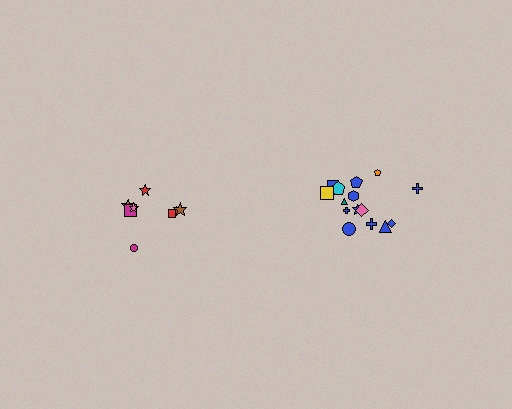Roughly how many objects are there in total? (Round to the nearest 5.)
Roughly 25 objects in total.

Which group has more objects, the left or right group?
The right group.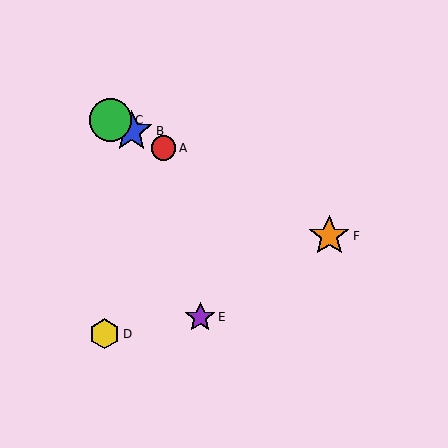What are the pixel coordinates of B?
Object B is at (131, 131).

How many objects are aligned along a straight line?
4 objects (A, B, C, F) are aligned along a straight line.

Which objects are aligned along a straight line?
Objects A, B, C, F are aligned along a straight line.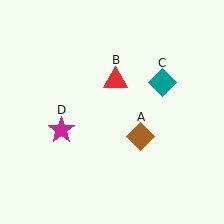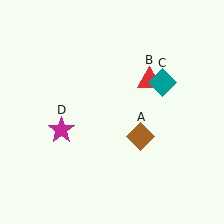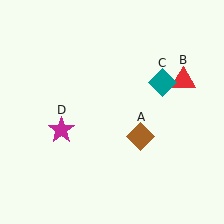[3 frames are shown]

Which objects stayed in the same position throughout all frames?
Brown diamond (object A) and teal diamond (object C) and magenta star (object D) remained stationary.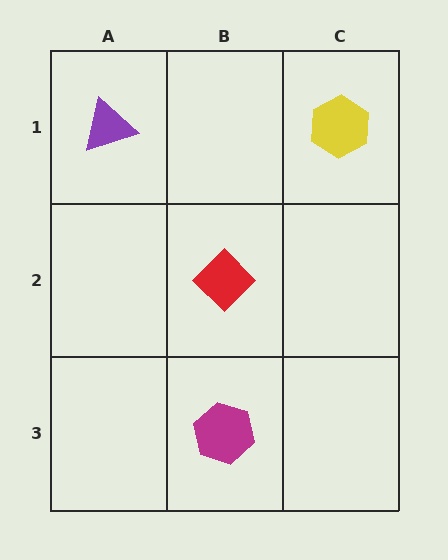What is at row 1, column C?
A yellow hexagon.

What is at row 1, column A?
A purple triangle.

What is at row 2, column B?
A red diamond.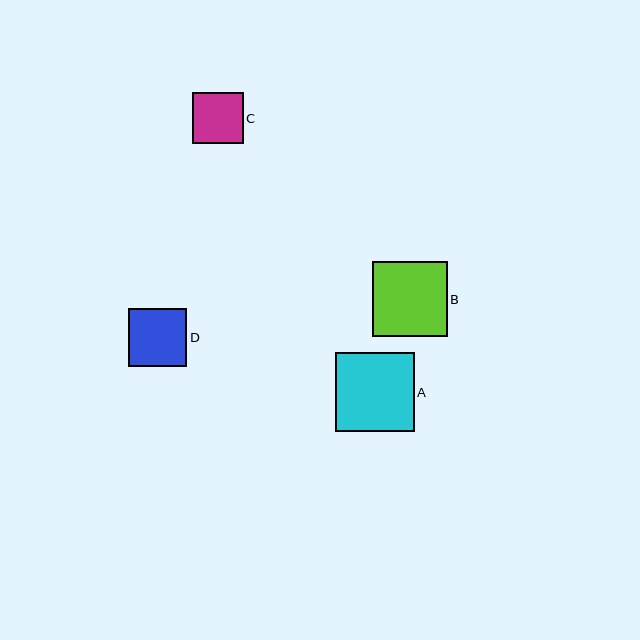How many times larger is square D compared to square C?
Square D is approximately 1.1 times the size of square C.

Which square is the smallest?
Square C is the smallest with a size of approximately 51 pixels.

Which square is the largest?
Square A is the largest with a size of approximately 79 pixels.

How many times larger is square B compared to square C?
Square B is approximately 1.5 times the size of square C.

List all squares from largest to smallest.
From largest to smallest: A, B, D, C.